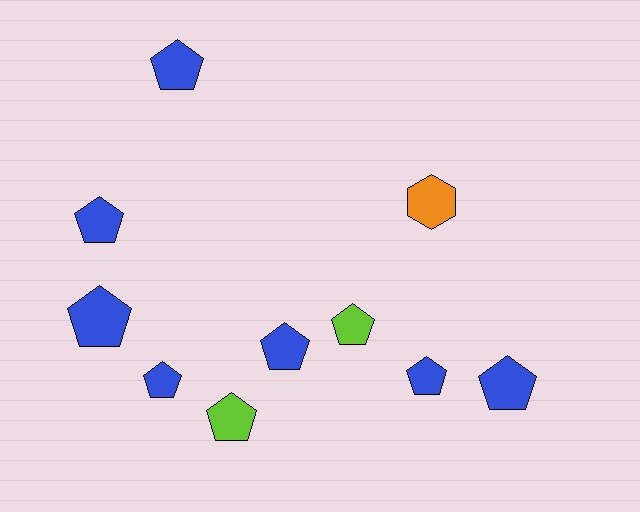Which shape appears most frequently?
Pentagon, with 9 objects.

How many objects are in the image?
There are 10 objects.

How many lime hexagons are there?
There are no lime hexagons.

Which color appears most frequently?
Blue, with 7 objects.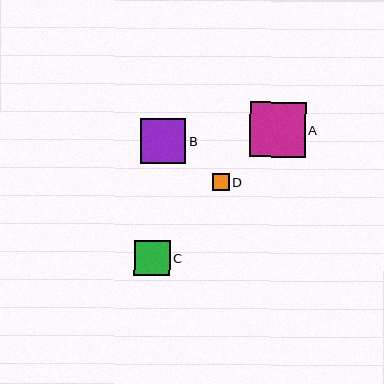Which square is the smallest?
Square D is the smallest with a size of approximately 17 pixels.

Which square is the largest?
Square A is the largest with a size of approximately 55 pixels.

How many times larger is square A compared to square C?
Square A is approximately 1.6 times the size of square C.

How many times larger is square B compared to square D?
Square B is approximately 2.7 times the size of square D.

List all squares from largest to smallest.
From largest to smallest: A, B, C, D.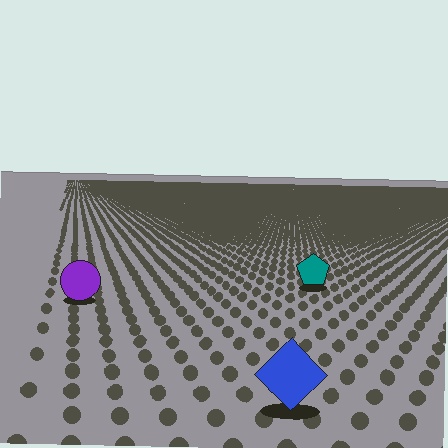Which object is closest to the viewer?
The blue diamond is closest. The texture marks near it are larger and more spread out.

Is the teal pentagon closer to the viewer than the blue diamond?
No. The blue diamond is closer — you can tell from the texture gradient: the ground texture is coarser near it.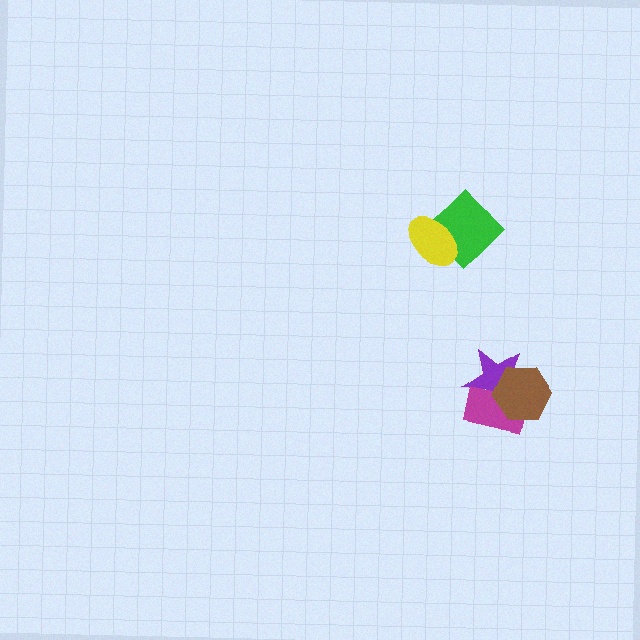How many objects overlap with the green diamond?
1 object overlaps with the green diamond.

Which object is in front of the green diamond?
The yellow ellipse is in front of the green diamond.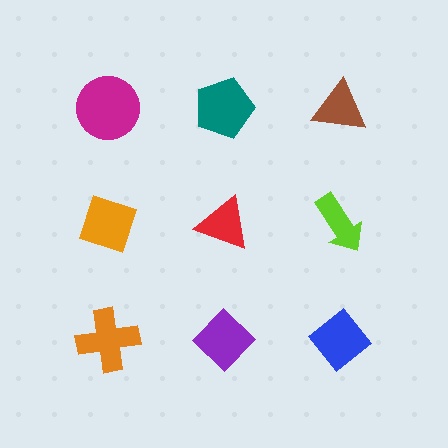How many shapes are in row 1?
3 shapes.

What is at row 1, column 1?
A magenta circle.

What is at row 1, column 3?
A brown triangle.